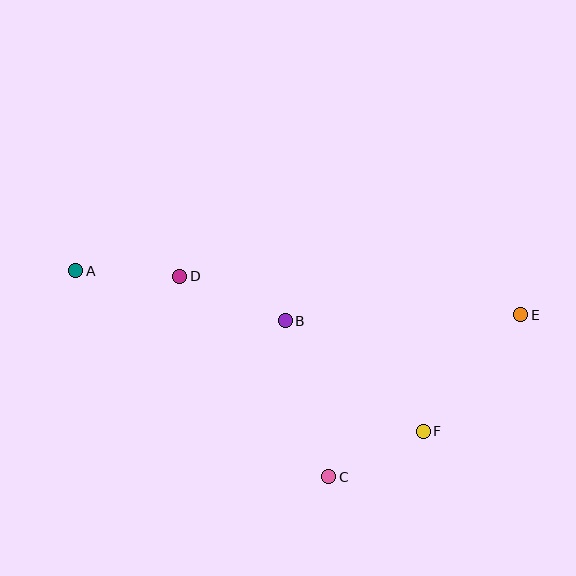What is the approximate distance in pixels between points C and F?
The distance between C and F is approximately 105 pixels.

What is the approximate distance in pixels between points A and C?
The distance between A and C is approximately 326 pixels.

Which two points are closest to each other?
Points A and D are closest to each other.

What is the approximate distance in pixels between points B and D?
The distance between B and D is approximately 114 pixels.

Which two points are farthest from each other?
Points A and E are farthest from each other.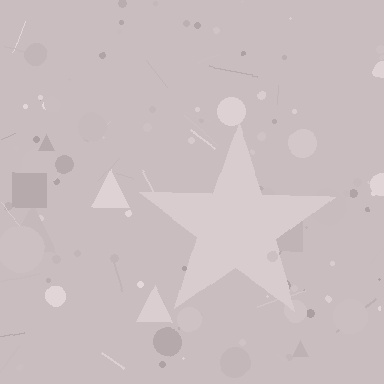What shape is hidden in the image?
A star is hidden in the image.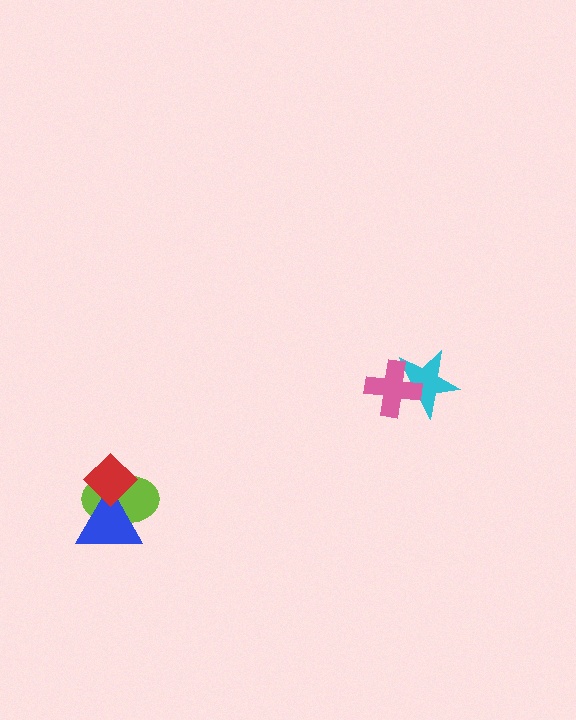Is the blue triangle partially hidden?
Yes, it is partially covered by another shape.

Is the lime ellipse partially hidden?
Yes, it is partially covered by another shape.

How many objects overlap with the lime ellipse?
2 objects overlap with the lime ellipse.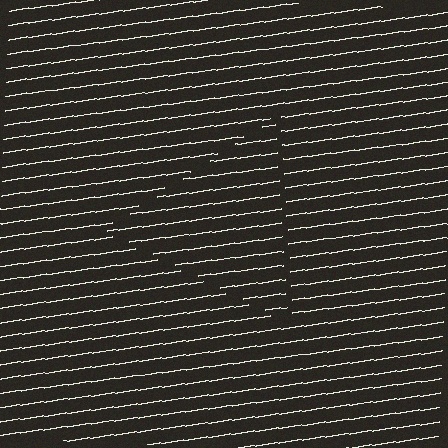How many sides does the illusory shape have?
3 sides — the line-ends trace a triangle.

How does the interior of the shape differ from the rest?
The interior of the shape contains the same grating, shifted by half a period — the contour is defined by the phase discontinuity where line-ends from the inner and outer gratings abut.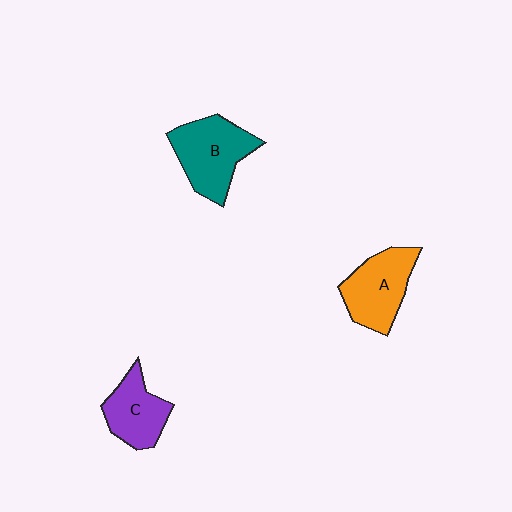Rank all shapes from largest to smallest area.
From largest to smallest: B (teal), A (orange), C (purple).